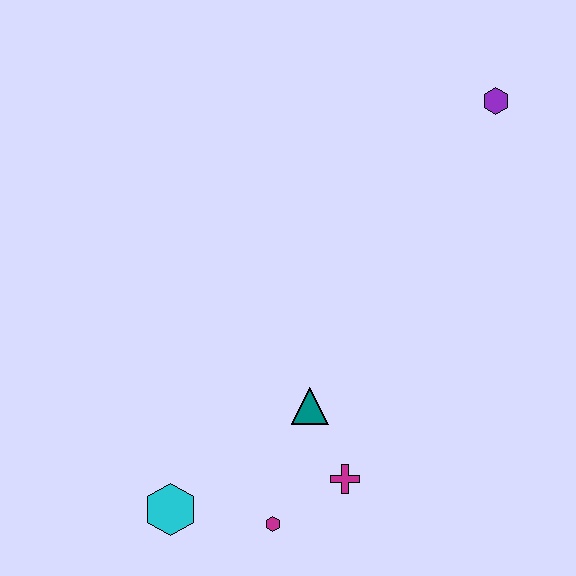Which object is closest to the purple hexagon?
The teal triangle is closest to the purple hexagon.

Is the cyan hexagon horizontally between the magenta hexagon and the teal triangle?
No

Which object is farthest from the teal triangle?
The purple hexagon is farthest from the teal triangle.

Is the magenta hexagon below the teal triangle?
Yes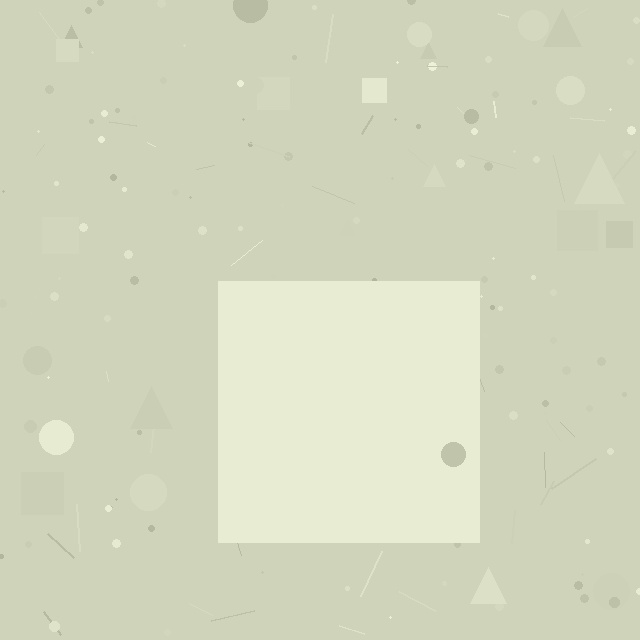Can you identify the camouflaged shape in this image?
The camouflaged shape is a square.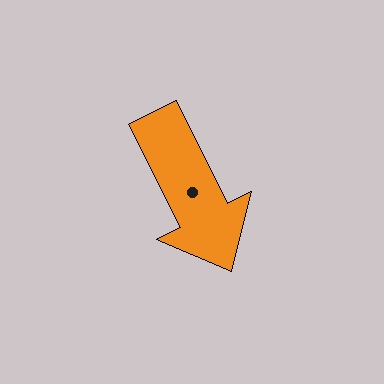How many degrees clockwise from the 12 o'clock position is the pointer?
Approximately 153 degrees.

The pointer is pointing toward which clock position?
Roughly 5 o'clock.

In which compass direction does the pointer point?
Southeast.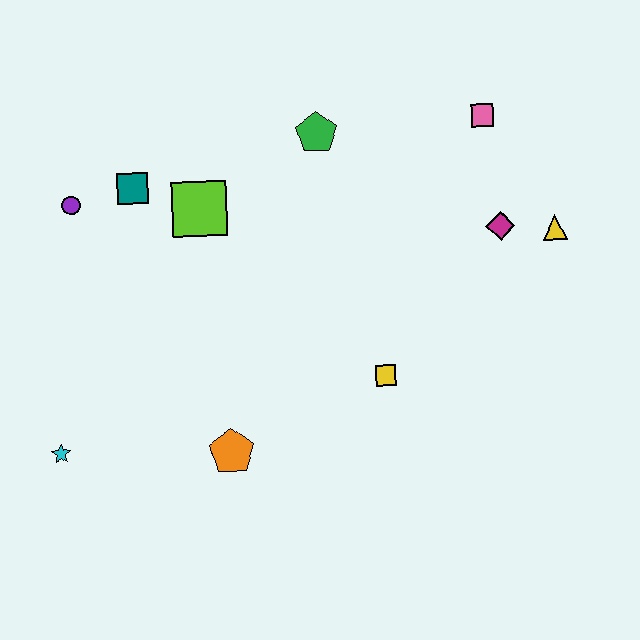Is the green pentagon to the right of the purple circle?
Yes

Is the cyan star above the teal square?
No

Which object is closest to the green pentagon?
The lime square is closest to the green pentagon.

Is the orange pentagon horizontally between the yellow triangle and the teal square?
Yes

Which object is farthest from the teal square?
The yellow triangle is farthest from the teal square.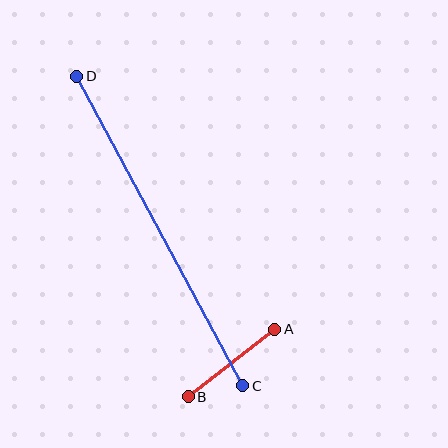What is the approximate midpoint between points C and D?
The midpoint is at approximately (160, 231) pixels.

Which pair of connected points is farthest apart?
Points C and D are farthest apart.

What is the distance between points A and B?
The distance is approximately 110 pixels.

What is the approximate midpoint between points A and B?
The midpoint is at approximately (231, 363) pixels.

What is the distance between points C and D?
The distance is approximately 351 pixels.